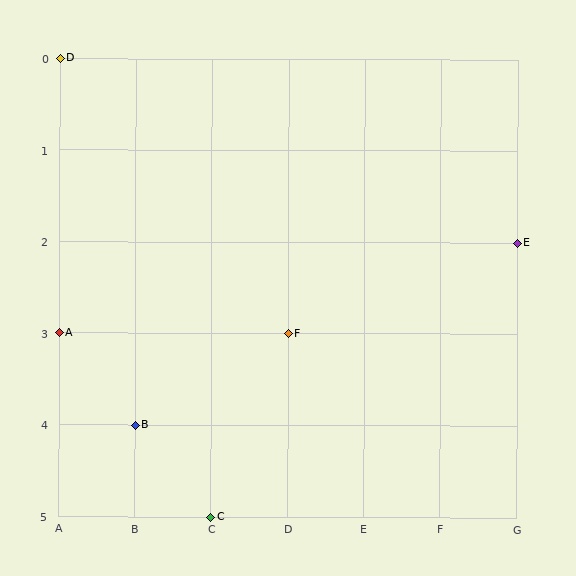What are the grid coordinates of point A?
Point A is at grid coordinates (A, 3).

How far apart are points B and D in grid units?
Points B and D are 1 column and 4 rows apart (about 4.1 grid units diagonally).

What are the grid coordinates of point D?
Point D is at grid coordinates (A, 0).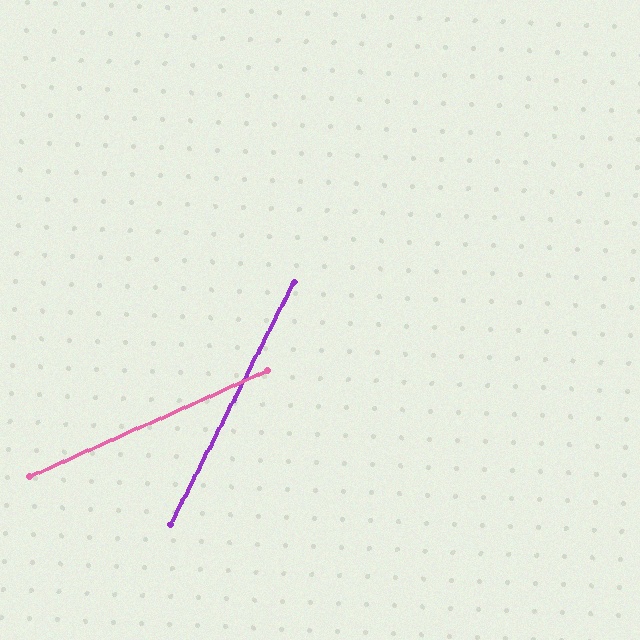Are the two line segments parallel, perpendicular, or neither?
Neither parallel nor perpendicular — they differ by about 39°.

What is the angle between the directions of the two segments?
Approximately 39 degrees.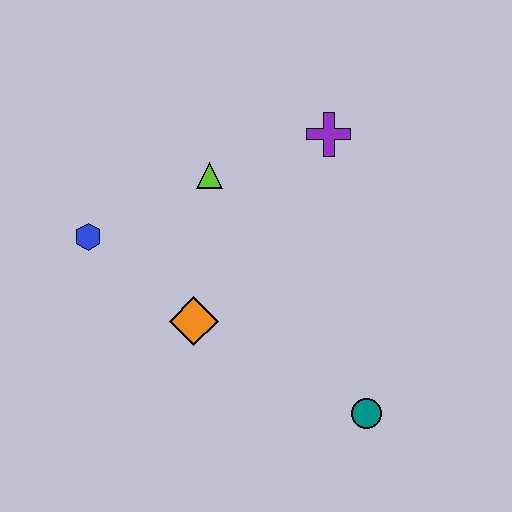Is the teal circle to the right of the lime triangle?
Yes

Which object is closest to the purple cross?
The lime triangle is closest to the purple cross.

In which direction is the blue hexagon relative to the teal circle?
The blue hexagon is to the left of the teal circle.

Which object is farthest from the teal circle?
The blue hexagon is farthest from the teal circle.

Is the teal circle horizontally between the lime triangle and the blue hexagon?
No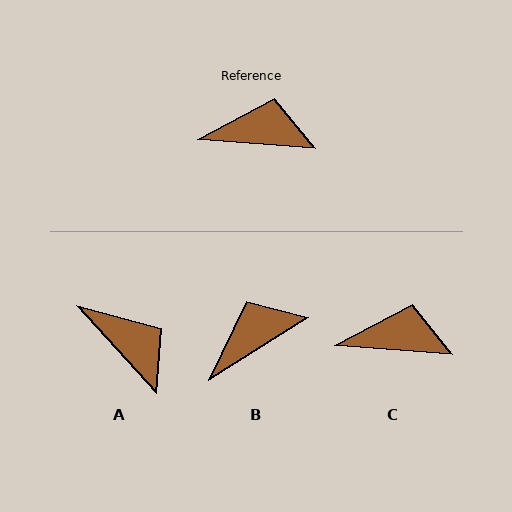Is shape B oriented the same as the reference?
No, it is off by about 36 degrees.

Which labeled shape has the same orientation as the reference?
C.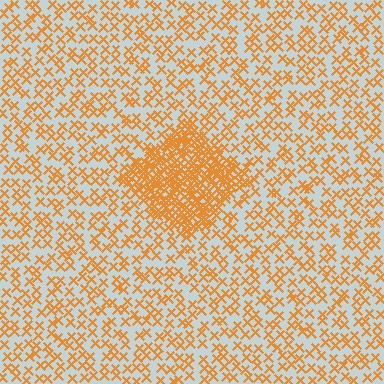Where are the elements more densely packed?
The elements are more densely packed inside the diamond boundary.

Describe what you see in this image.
The image contains small orange elements arranged at two different densities. A diamond-shaped region is visible where the elements are more densely packed than the surrounding area.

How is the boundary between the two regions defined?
The boundary is defined by a change in element density (approximately 3.0x ratio). All elements are the same color, size, and shape.